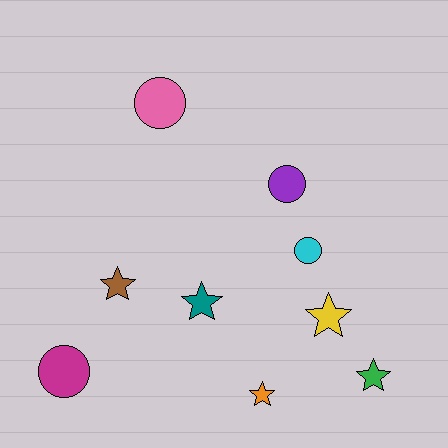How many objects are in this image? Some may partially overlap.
There are 9 objects.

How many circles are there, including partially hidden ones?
There are 4 circles.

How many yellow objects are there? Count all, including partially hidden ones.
There is 1 yellow object.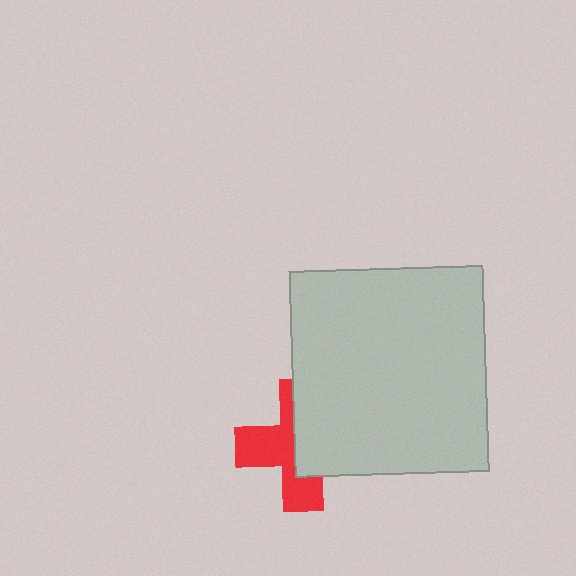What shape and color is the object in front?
The object in front is a light gray rectangle.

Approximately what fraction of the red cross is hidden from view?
Roughly 50% of the red cross is hidden behind the light gray rectangle.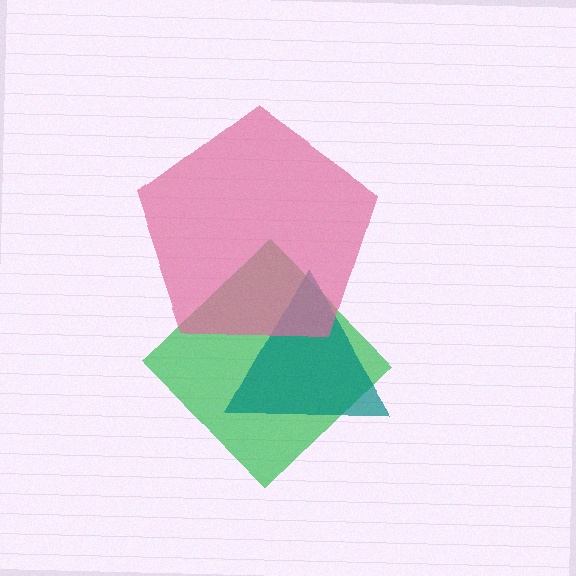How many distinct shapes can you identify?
There are 3 distinct shapes: a green diamond, a teal triangle, a pink pentagon.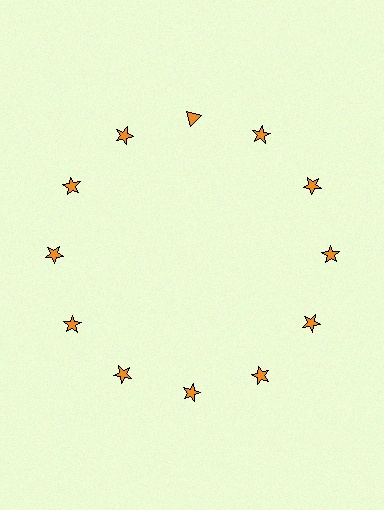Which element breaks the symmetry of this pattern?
The orange triangle at roughly the 12 o'clock position breaks the symmetry. All other shapes are orange stars.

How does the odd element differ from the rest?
It has a different shape: triangle instead of star.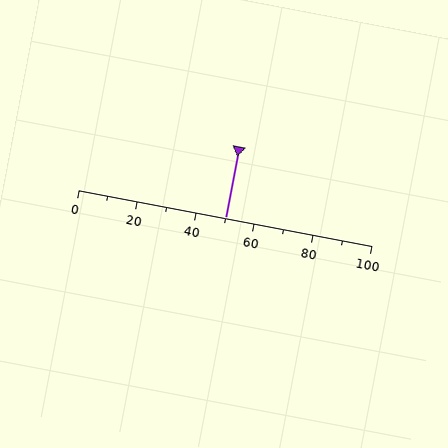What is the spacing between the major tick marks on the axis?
The major ticks are spaced 20 apart.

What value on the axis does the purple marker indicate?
The marker indicates approximately 50.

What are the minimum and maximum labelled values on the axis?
The axis runs from 0 to 100.